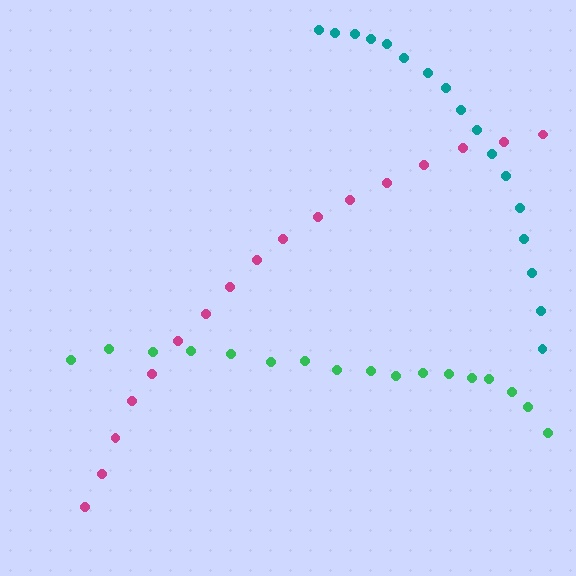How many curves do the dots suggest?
There are 3 distinct paths.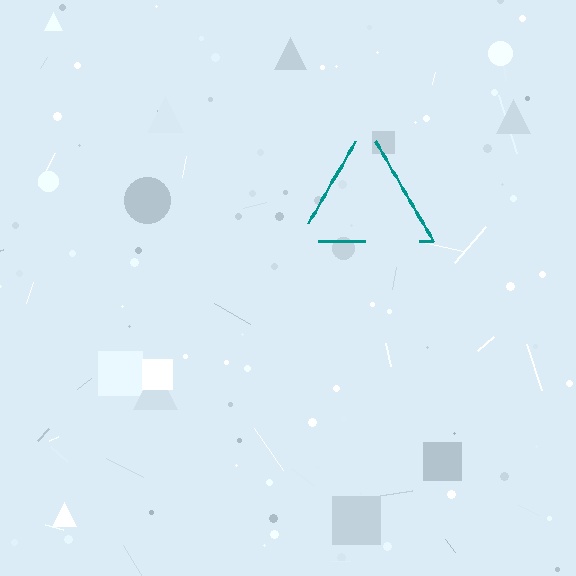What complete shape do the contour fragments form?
The contour fragments form a triangle.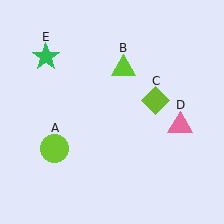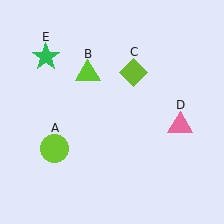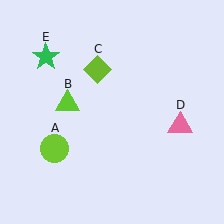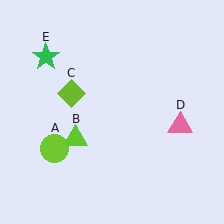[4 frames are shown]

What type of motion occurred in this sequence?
The lime triangle (object B), lime diamond (object C) rotated counterclockwise around the center of the scene.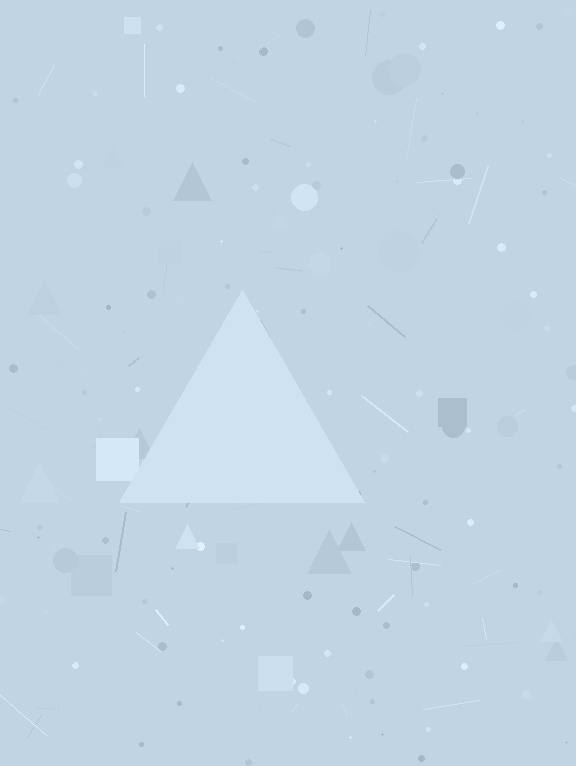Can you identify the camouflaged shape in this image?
The camouflaged shape is a triangle.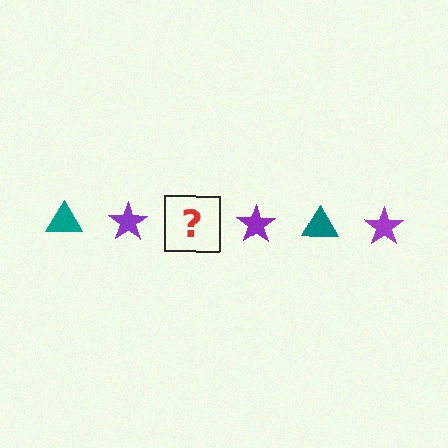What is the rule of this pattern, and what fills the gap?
The rule is that the pattern alternates between teal triangle and purple star. The gap should be filled with a teal triangle.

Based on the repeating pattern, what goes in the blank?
The blank should be a teal triangle.